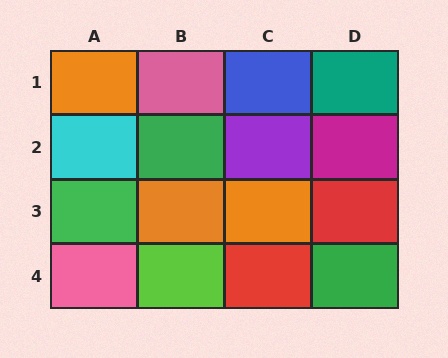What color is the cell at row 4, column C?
Red.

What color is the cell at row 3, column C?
Orange.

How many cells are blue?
1 cell is blue.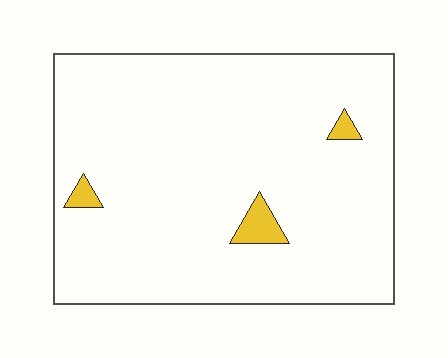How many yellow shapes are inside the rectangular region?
3.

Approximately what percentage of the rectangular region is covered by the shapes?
Approximately 5%.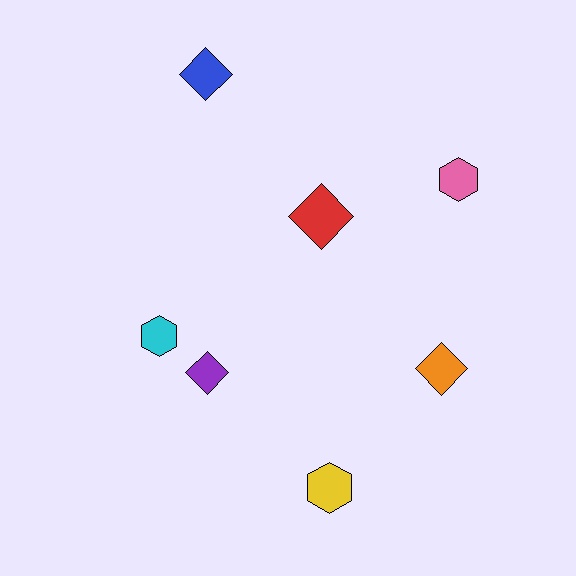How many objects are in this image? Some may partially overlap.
There are 7 objects.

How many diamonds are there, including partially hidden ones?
There are 4 diamonds.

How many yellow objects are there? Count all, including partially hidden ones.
There is 1 yellow object.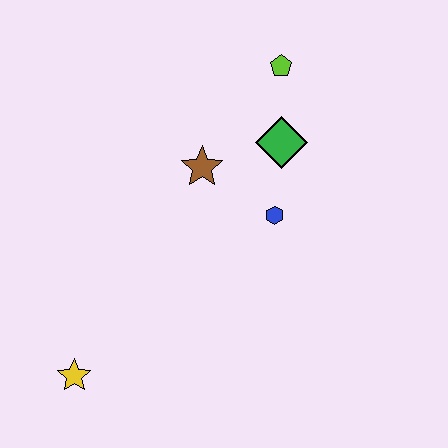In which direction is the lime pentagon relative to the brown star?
The lime pentagon is above the brown star.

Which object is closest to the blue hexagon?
The green diamond is closest to the blue hexagon.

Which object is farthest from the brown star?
The yellow star is farthest from the brown star.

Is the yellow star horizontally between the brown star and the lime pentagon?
No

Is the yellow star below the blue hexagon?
Yes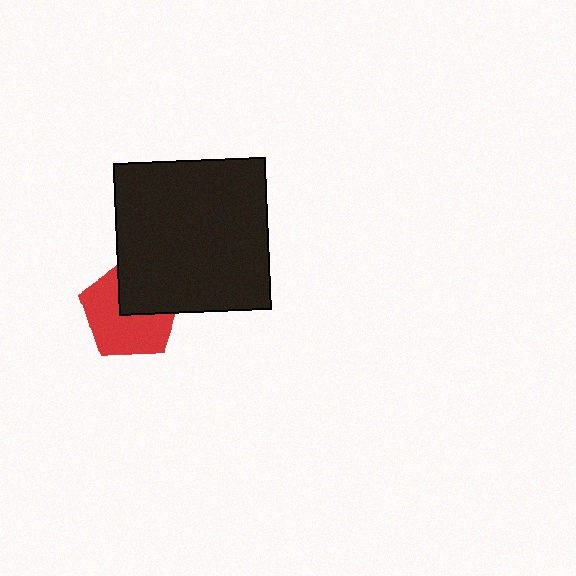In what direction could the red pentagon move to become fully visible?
The red pentagon could move toward the lower-left. That would shift it out from behind the black square entirely.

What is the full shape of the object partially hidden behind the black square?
The partially hidden object is a red pentagon.